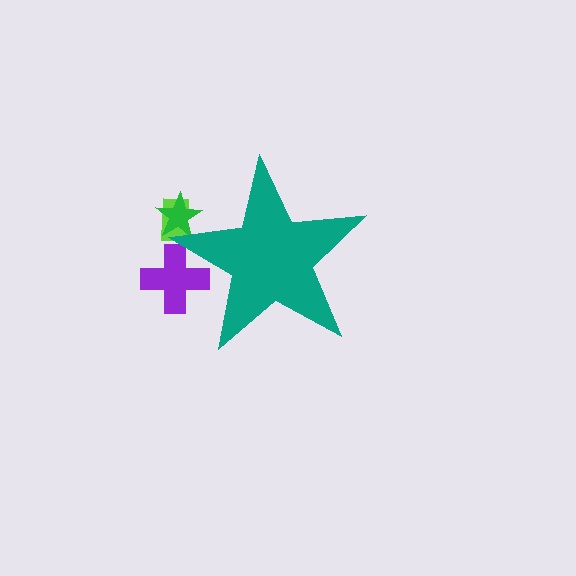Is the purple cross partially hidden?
Yes, the purple cross is partially hidden behind the teal star.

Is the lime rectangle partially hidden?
Yes, the lime rectangle is partially hidden behind the teal star.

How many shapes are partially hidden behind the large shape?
3 shapes are partially hidden.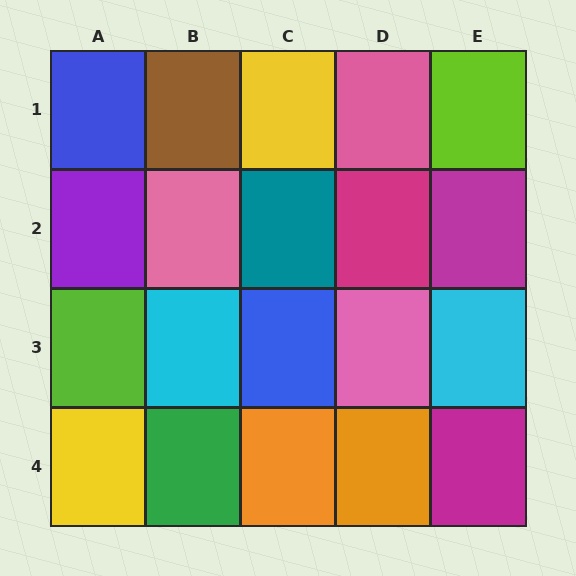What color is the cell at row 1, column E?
Lime.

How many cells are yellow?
2 cells are yellow.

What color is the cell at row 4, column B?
Green.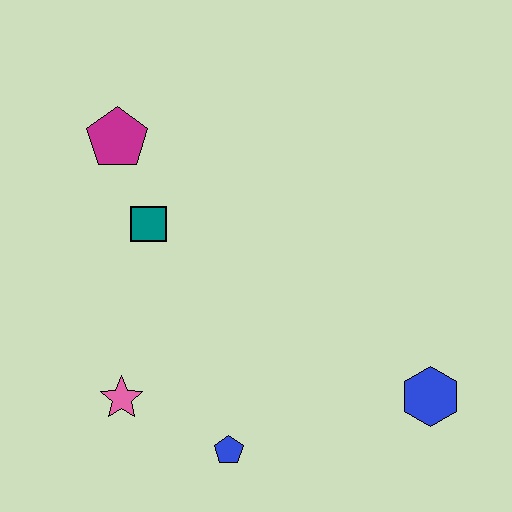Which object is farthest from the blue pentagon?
The magenta pentagon is farthest from the blue pentagon.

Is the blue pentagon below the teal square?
Yes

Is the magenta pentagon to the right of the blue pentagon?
No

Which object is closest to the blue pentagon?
The pink star is closest to the blue pentagon.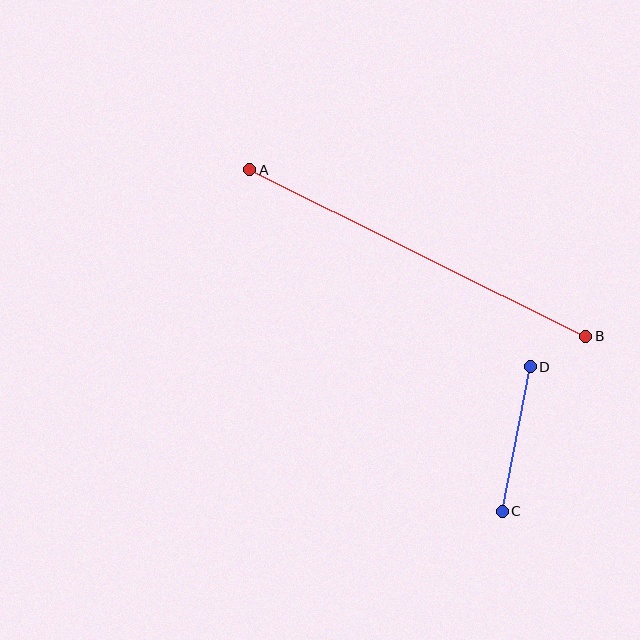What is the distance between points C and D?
The distance is approximately 147 pixels.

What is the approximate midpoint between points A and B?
The midpoint is at approximately (418, 253) pixels.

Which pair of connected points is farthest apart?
Points A and B are farthest apart.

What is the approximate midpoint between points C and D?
The midpoint is at approximately (516, 439) pixels.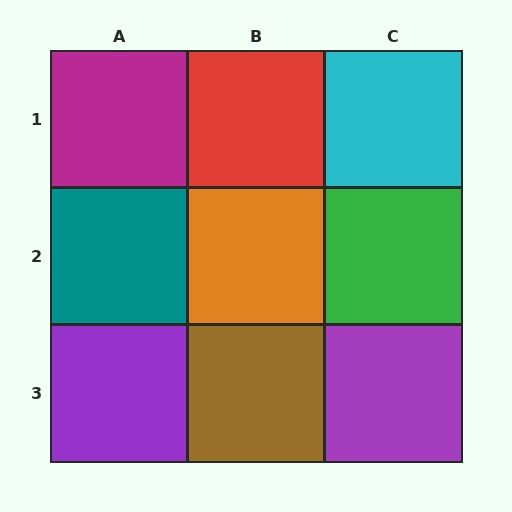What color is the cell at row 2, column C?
Green.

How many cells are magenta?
1 cell is magenta.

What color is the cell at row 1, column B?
Red.